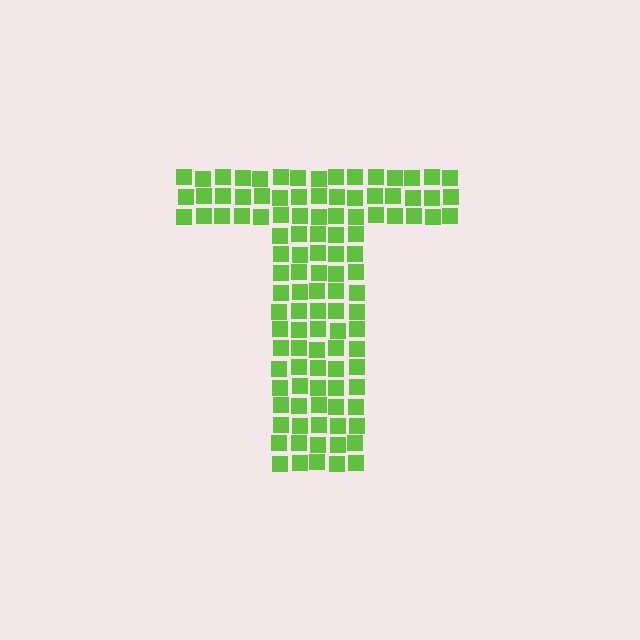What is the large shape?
The large shape is the letter T.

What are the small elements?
The small elements are squares.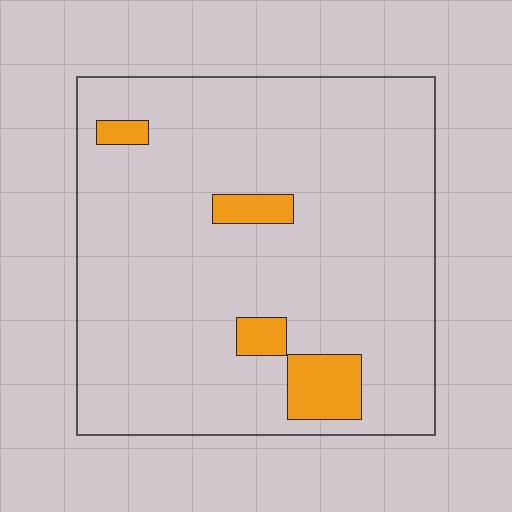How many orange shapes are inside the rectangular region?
4.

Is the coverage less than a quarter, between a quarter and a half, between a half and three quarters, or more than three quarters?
Less than a quarter.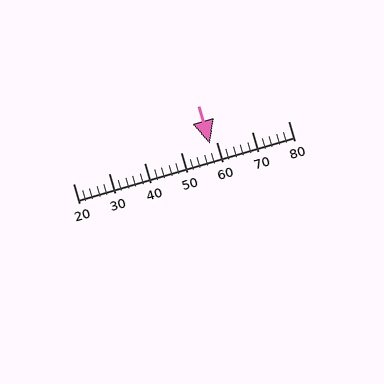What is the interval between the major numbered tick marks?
The major tick marks are spaced 10 units apart.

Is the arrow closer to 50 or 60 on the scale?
The arrow is closer to 60.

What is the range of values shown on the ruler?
The ruler shows values from 20 to 80.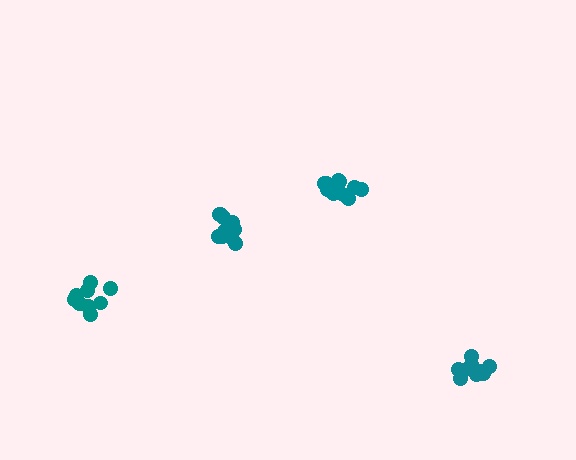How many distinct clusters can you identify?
There are 4 distinct clusters.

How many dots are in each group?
Group 1: 9 dots, Group 2: 13 dots, Group 3: 10 dots, Group 4: 10 dots (42 total).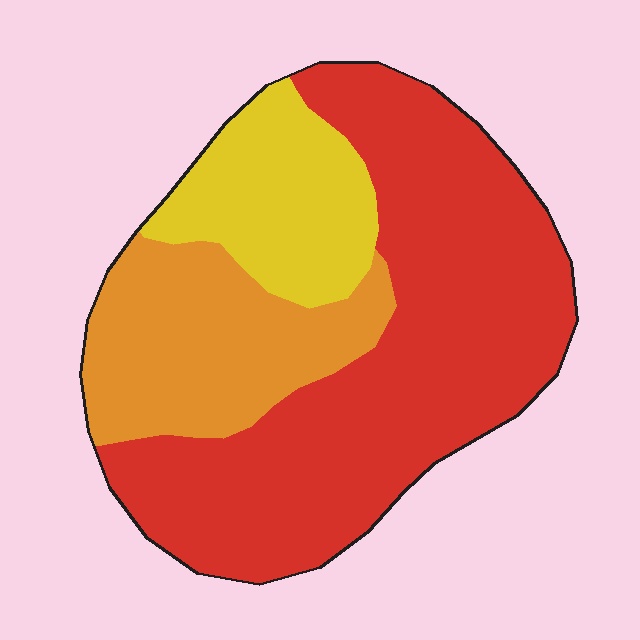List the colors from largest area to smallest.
From largest to smallest: red, orange, yellow.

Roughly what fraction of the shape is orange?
Orange covers about 25% of the shape.